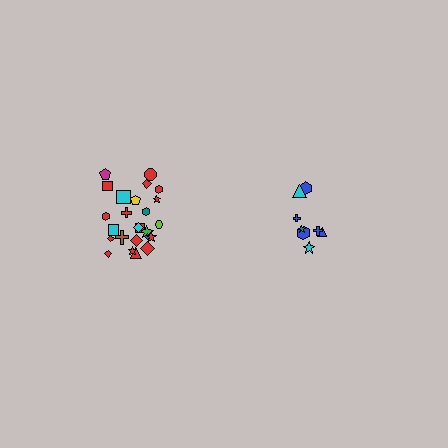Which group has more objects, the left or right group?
The left group.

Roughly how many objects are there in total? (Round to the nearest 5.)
Roughly 35 objects in total.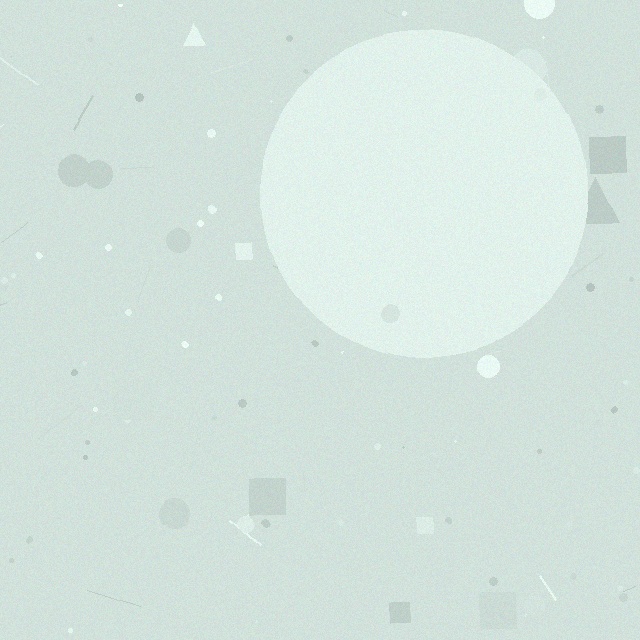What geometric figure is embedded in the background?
A circle is embedded in the background.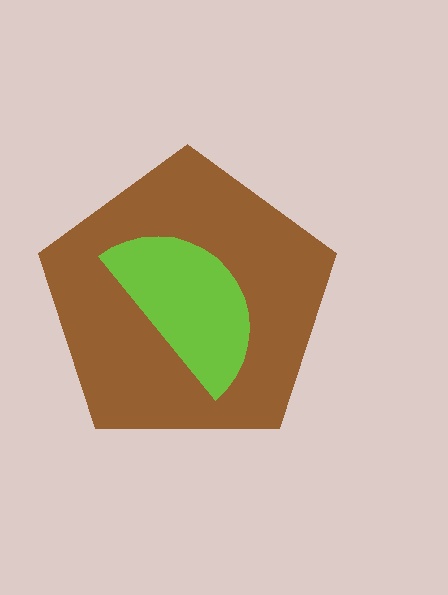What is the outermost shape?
The brown pentagon.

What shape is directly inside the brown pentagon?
The lime semicircle.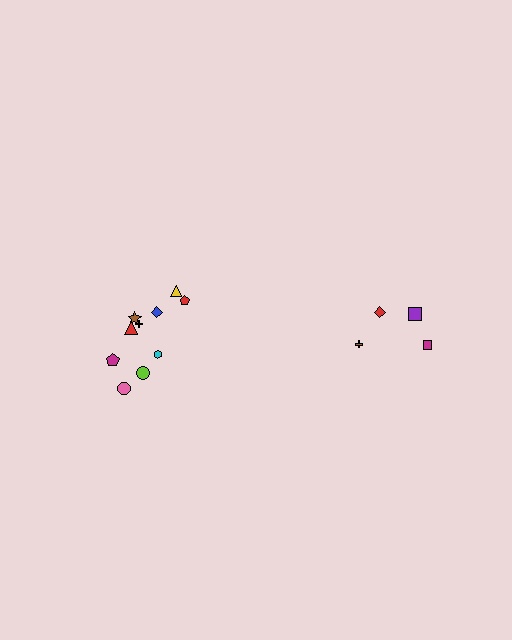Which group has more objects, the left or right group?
The left group.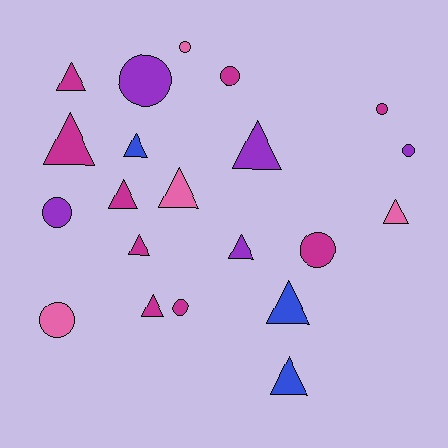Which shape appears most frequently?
Triangle, with 12 objects.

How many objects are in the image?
There are 21 objects.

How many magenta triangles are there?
There are 5 magenta triangles.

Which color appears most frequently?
Magenta, with 9 objects.